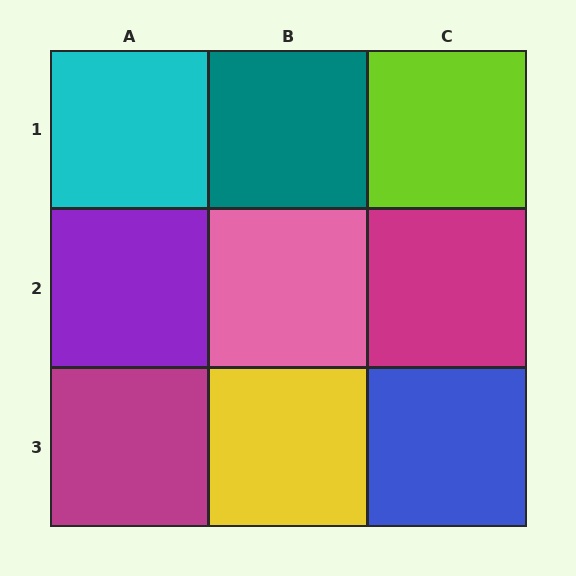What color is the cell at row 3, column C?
Blue.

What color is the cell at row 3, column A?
Magenta.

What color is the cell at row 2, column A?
Purple.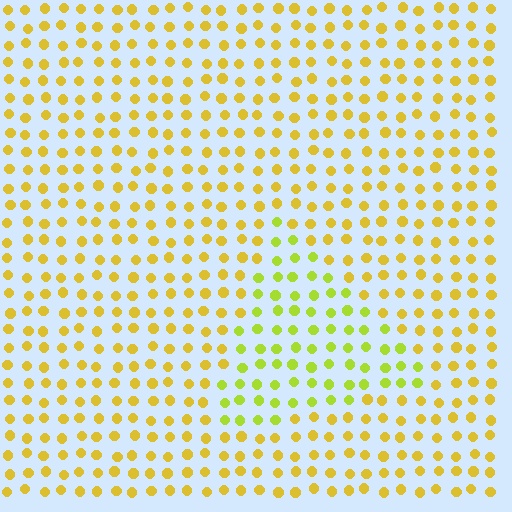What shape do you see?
I see a triangle.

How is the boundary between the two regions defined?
The boundary is defined purely by a slight shift in hue (about 30 degrees). Spacing, size, and orientation are identical on both sides.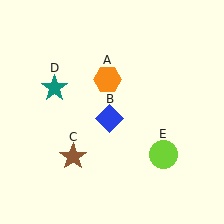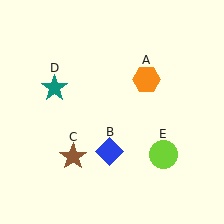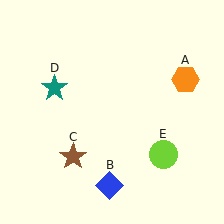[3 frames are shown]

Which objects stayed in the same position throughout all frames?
Brown star (object C) and teal star (object D) and lime circle (object E) remained stationary.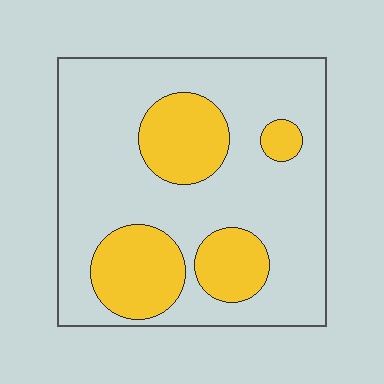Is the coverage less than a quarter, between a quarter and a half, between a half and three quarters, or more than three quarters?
Between a quarter and a half.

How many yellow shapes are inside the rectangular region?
4.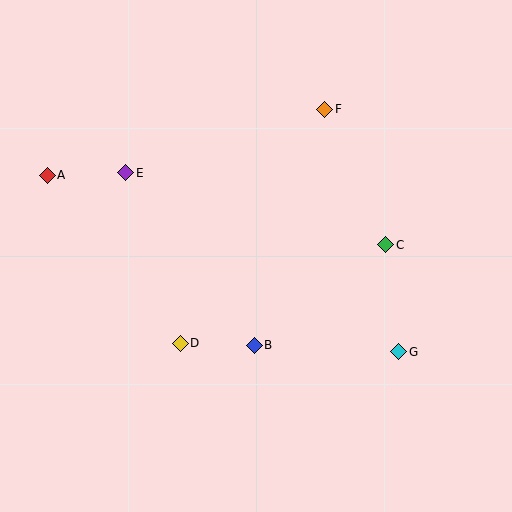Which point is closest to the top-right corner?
Point F is closest to the top-right corner.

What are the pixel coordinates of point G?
Point G is at (399, 352).